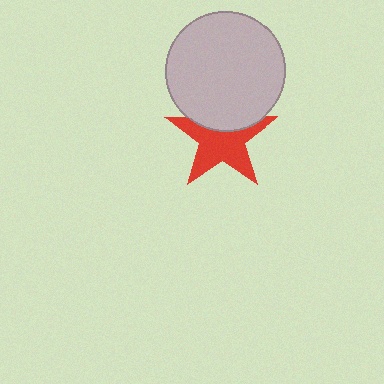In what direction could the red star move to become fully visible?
The red star could move down. That would shift it out from behind the light gray circle entirely.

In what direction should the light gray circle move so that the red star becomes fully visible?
The light gray circle should move up. That is the shortest direction to clear the overlap and leave the red star fully visible.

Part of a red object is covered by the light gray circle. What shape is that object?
It is a star.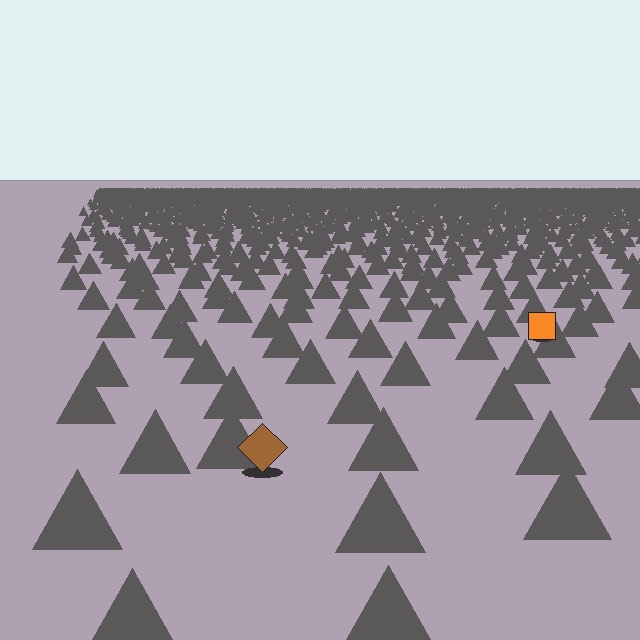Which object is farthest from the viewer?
The orange square is farthest from the viewer. It appears smaller and the ground texture around it is denser.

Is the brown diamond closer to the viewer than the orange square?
Yes. The brown diamond is closer — you can tell from the texture gradient: the ground texture is coarser near it.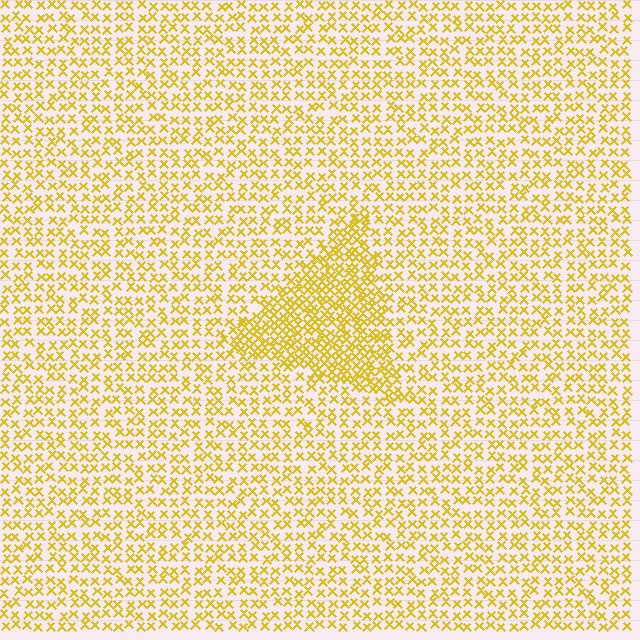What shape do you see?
I see a triangle.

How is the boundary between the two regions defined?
The boundary is defined by a change in element density (approximately 1.9x ratio). All elements are the same color, size, and shape.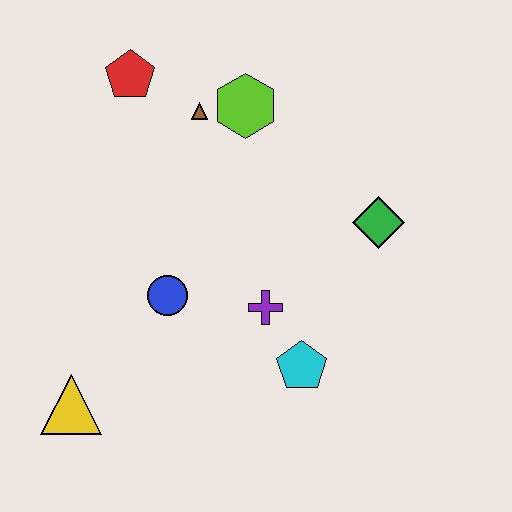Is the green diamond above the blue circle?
Yes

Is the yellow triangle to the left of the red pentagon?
Yes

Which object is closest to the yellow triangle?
The blue circle is closest to the yellow triangle.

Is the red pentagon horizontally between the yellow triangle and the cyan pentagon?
Yes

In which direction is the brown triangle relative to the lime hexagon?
The brown triangle is to the left of the lime hexagon.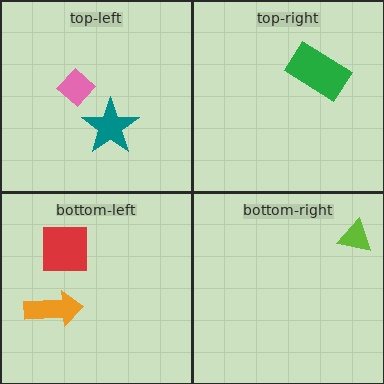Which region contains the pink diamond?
The top-left region.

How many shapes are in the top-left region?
2.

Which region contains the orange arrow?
The bottom-left region.